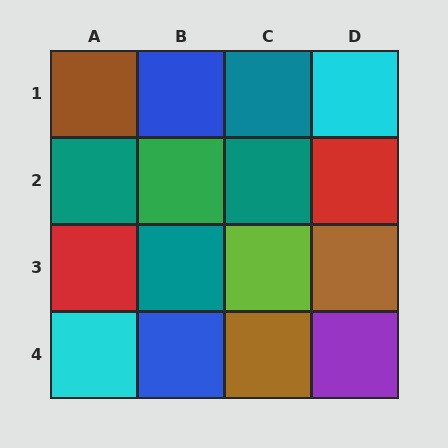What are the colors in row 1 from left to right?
Brown, blue, teal, cyan.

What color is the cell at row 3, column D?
Brown.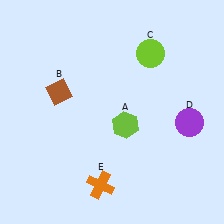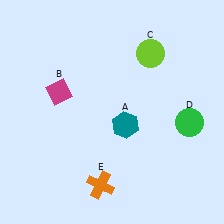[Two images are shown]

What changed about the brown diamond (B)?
In Image 1, B is brown. In Image 2, it changed to magenta.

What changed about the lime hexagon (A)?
In Image 1, A is lime. In Image 2, it changed to teal.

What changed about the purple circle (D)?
In Image 1, D is purple. In Image 2, it changed to green.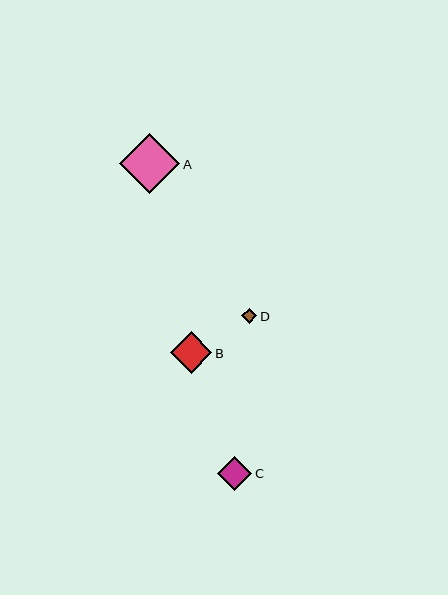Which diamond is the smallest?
Diamond D is the smallest with a size of approximately 16 pixels.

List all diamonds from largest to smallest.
From largest to smallest: A, B, C, D.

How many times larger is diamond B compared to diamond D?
Diamond B is approximately 2.6 times the size of diamond D.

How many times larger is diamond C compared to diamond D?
Diamond C is approximately 2.2 times the size of diamond D.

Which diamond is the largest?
Diamond A is the largest with a size of approximately 60 pixels.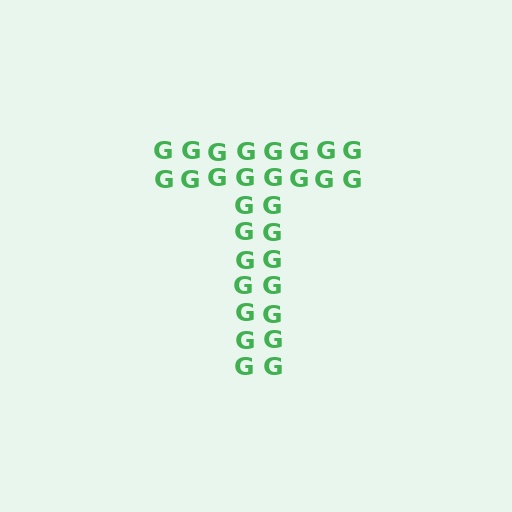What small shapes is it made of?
It is made of small letter G's.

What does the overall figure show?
The overall figure shows the letter T.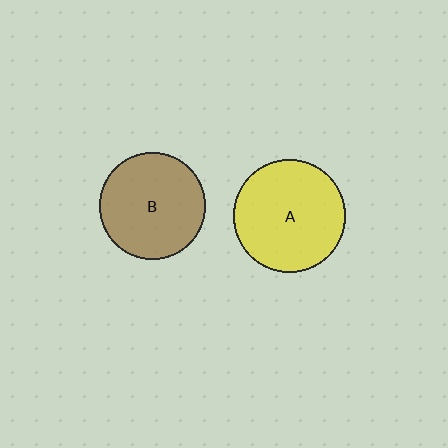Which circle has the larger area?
Circle A (yellow).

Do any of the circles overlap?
No, none of the circles overlap.